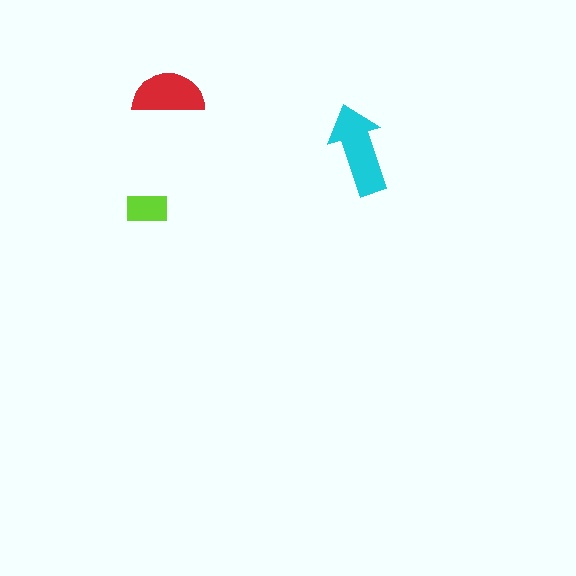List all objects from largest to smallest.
The cyan arrow, the red semicircle, the lime rectangle.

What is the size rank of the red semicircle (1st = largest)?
2nd.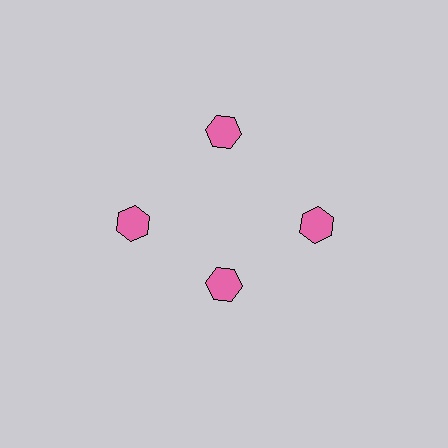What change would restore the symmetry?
The symmetry would be restored by moving it outward, back onto the ring so that all 4 hexagons sit at equal angles and equal distance from the center.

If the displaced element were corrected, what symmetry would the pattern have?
It would have 4-fold rotational symmetry — the pattern would map onto itself every 90 degrees.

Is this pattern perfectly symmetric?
No. The 4 pink hexagons are arranged in a ring, but one element near the 6 o'clock position is pulled inward toward the center, breaking the 4-fold rotational symmetry.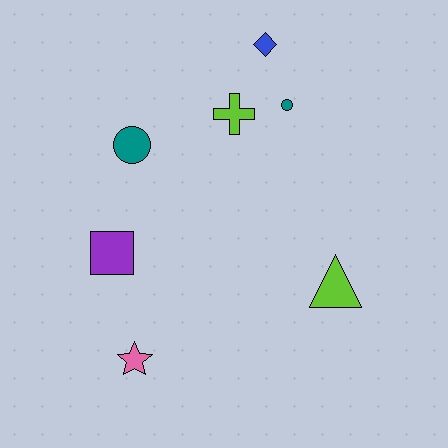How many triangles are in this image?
There is 1 triangle.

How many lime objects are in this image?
There are 2 lime objects.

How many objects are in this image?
There are 7 objects.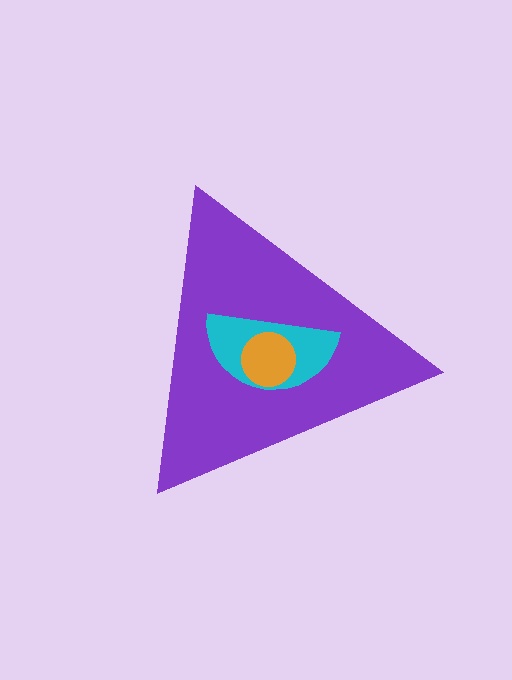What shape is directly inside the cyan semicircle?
The orange circle.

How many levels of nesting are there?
3.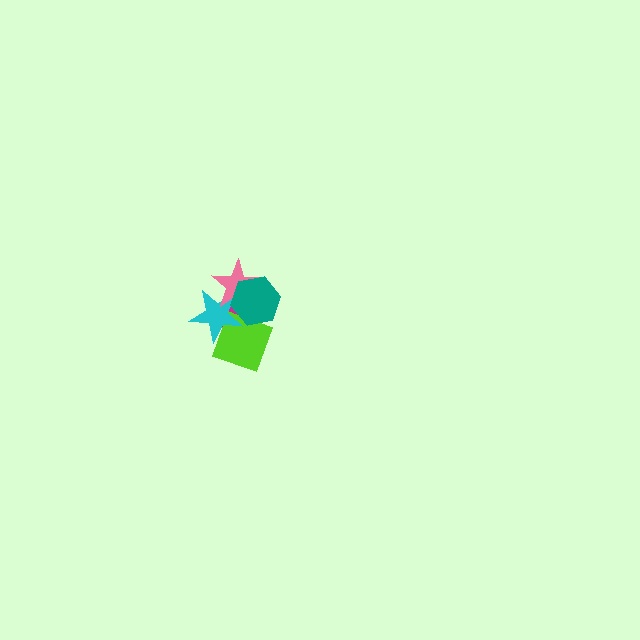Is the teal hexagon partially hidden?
No, no other shape covers it.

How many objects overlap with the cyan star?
4 objects overlap with the cyan star.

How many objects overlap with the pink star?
3 objects overlap with the pink star.